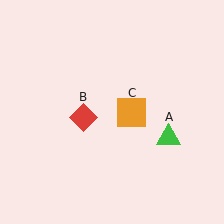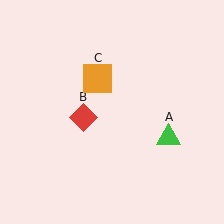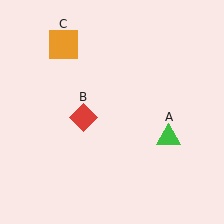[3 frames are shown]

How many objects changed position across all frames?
1 object changed position: orange square (object C).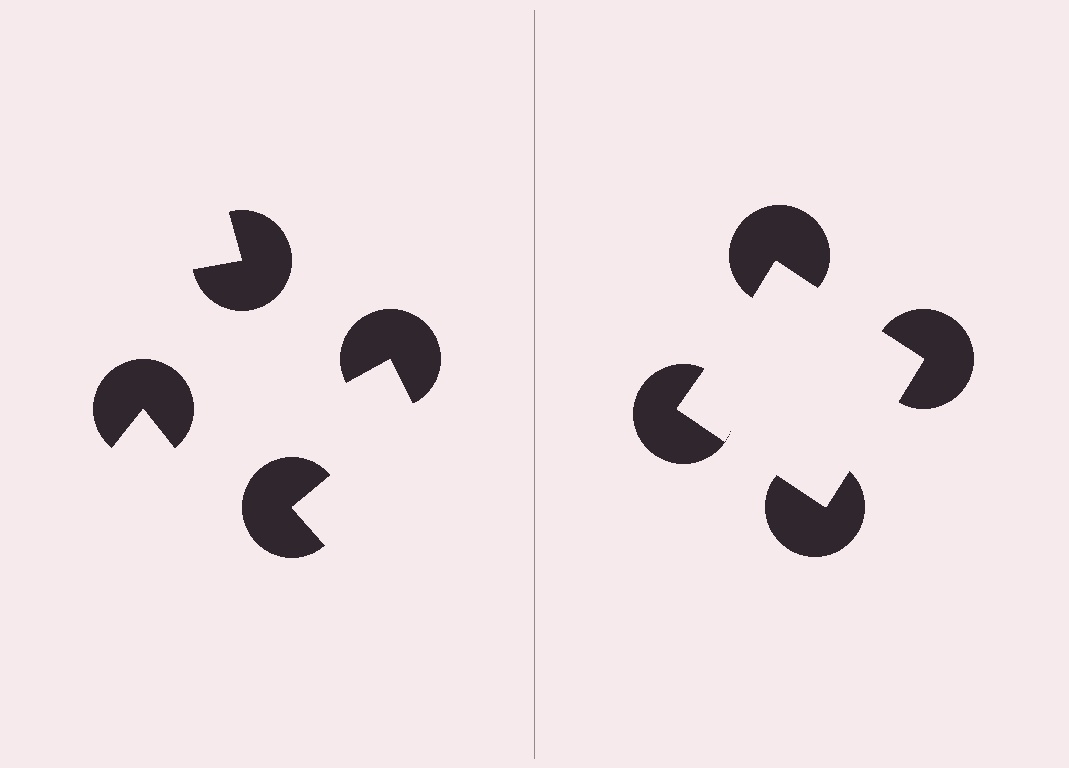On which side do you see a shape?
An illusory square appears on the right side. On the left side the wedge cuts are rotated, so no coherent shape forms.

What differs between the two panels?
The pac-man discs are positioned identically on both sides; only the wedge orientations differ. On the right they align to a square; on the left they are misaligned.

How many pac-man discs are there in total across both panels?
8 — 4 on each side.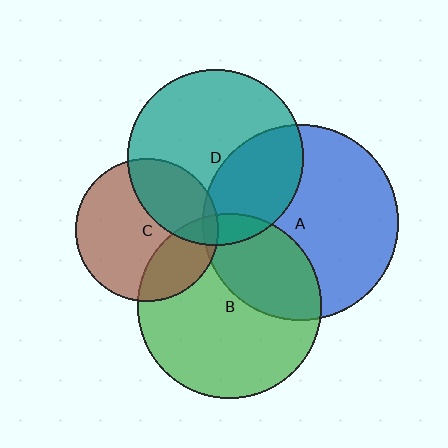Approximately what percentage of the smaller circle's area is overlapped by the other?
Approximately 5%.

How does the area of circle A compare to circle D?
Approximately 1.2 times.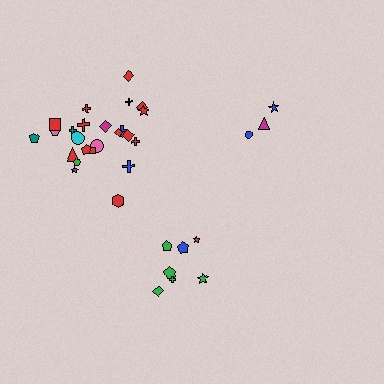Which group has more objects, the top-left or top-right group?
The top-left group.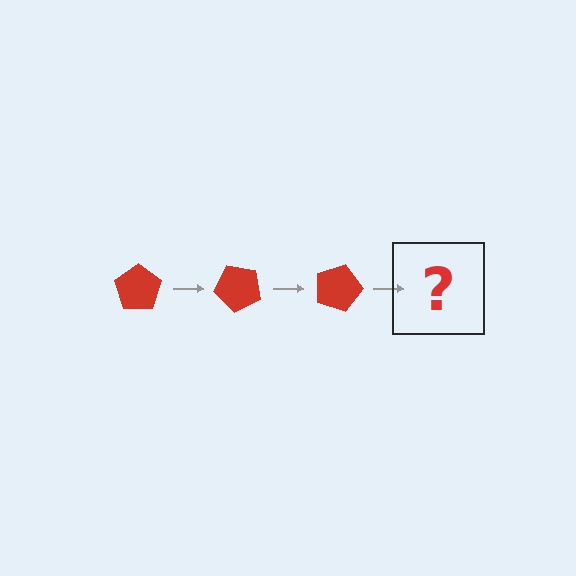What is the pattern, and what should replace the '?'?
The pattern is that the pentagon rotates 45 degrees each step. The '?' should be a red pentagon rotated 135 degrees.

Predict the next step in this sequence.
The next step is a red pentagon rotated 135 degrees.